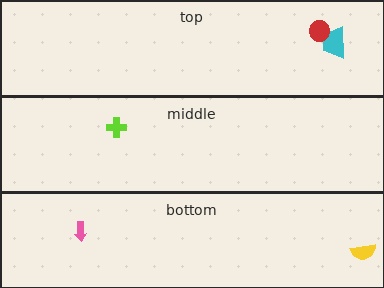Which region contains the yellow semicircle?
The bottom region.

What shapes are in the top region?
The cyan trapezoid, the red circle.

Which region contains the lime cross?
The middle region.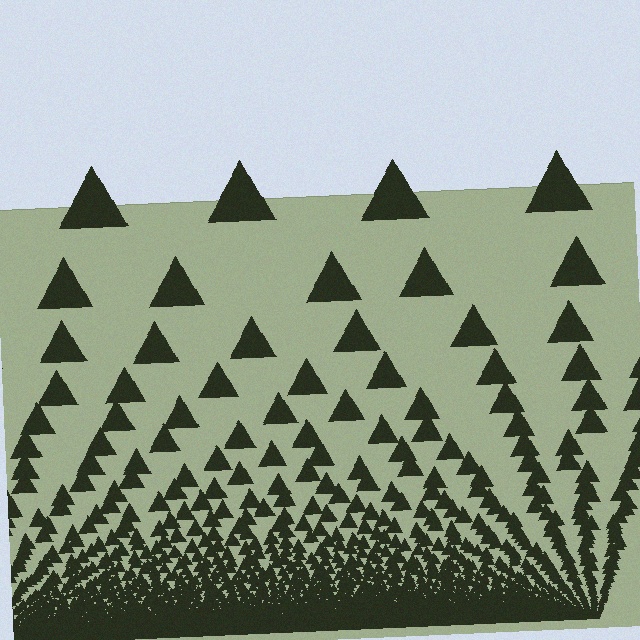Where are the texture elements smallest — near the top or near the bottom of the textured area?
Near the bottom.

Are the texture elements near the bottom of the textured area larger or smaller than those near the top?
Smaller. The gradient is inverted — elements near the bottom are smaller and denser.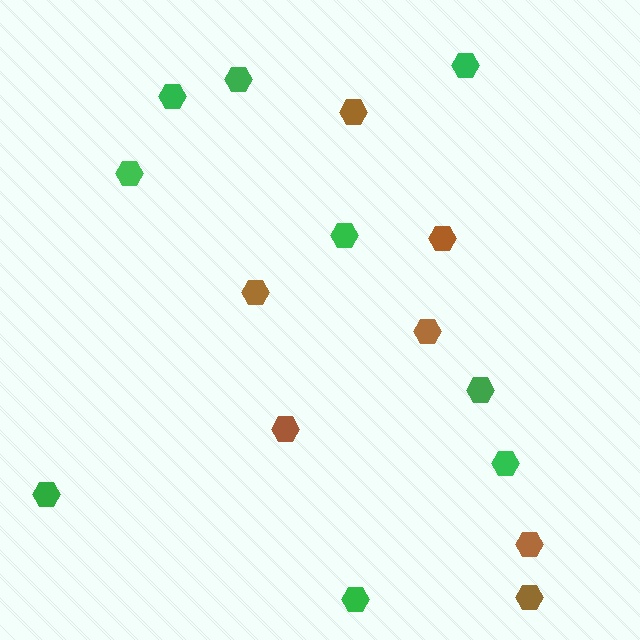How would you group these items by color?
There are 2 groups: one group of brown hexagons (7) and one group of green hexagons (9).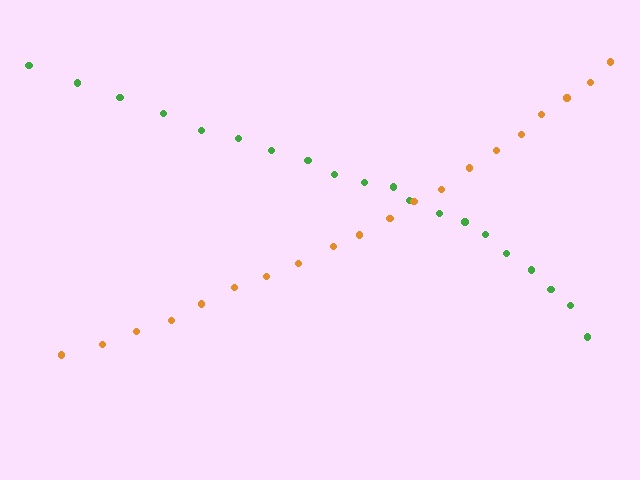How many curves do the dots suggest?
There are 2 distinct paths.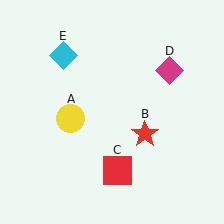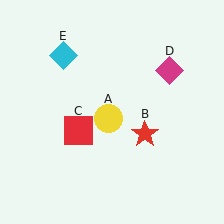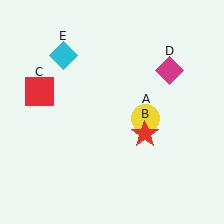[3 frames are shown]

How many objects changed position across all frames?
2 objects changed position: yellow circle (object A), red square (object C).